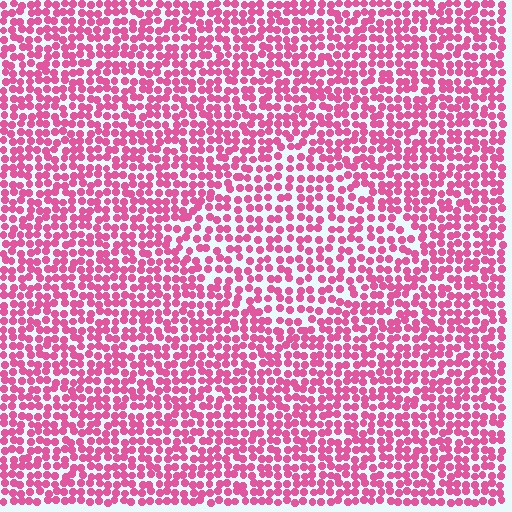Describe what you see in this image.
The image contains small pink elements arranged at two different densities. A diamond-shaped region is visible where the elements are less densely packed than the surrounding area.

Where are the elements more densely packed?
The elements are more densely packed outside the diamond boundary.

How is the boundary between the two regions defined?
The boundary is defined by a change in element density (approximately 1.4x ratio). All elements are the same color, size, and shape.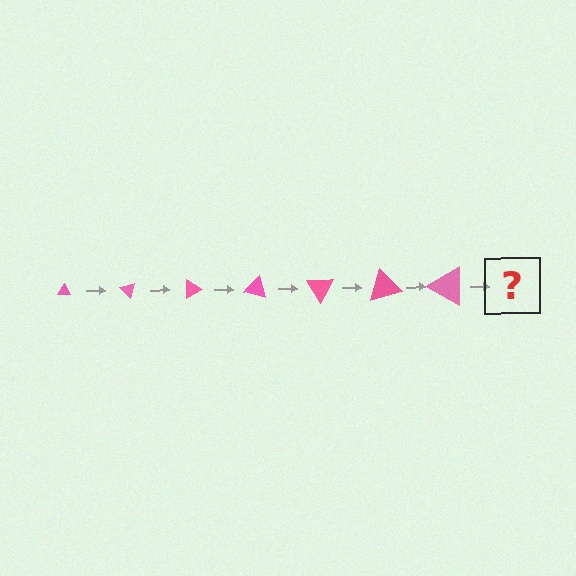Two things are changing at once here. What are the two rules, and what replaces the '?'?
The two rules are that the triangle grows larger each step and it rotates 45 degrees each step. The '?' should be a triangle, larger than the previous one and rotated 315 degrees from the start.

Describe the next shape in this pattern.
It should be a triangle, larger than the previous one and rotated 315 degrees from the start.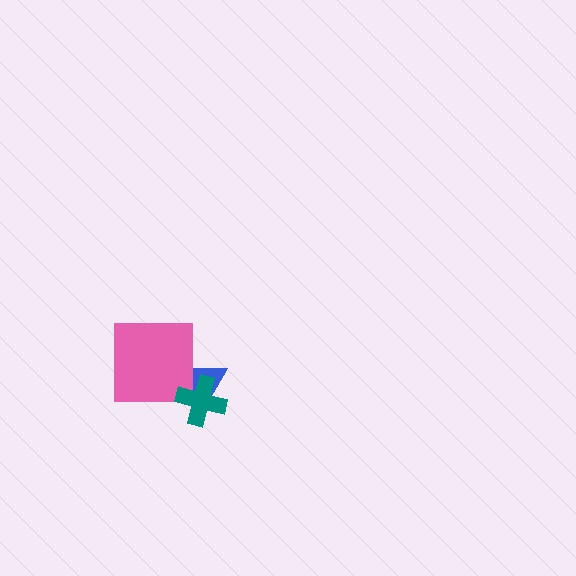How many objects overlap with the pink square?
1 object overlaps with the pink square.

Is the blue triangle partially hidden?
Yes, it is partially covered by another shape.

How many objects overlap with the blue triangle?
2 objects overlap with the blue triangle.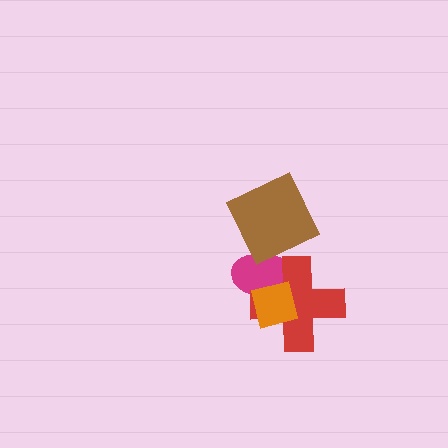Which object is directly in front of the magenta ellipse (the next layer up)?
The red cross is directly in front of the magenta ellipse.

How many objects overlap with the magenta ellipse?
3 objects overlap with the magenta ellipse.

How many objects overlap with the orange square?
2 objects overlap with the orange square.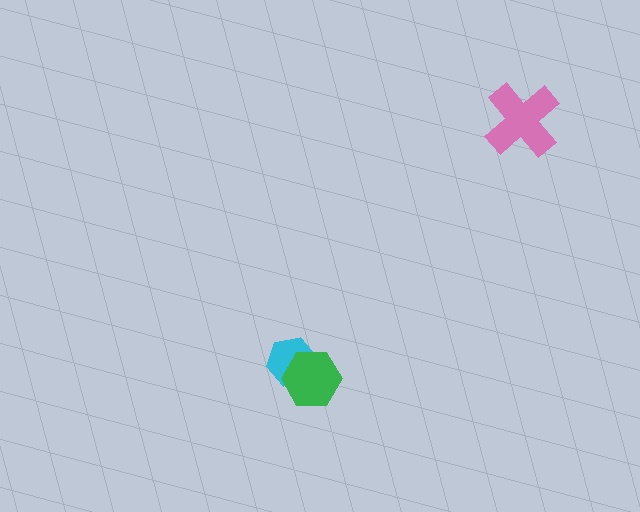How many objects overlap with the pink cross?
0 objects overlap with the pink cross.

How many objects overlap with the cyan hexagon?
1 object overlaps with the cyan hexagon.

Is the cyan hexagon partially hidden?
Yes, it is partially covered by another shape.